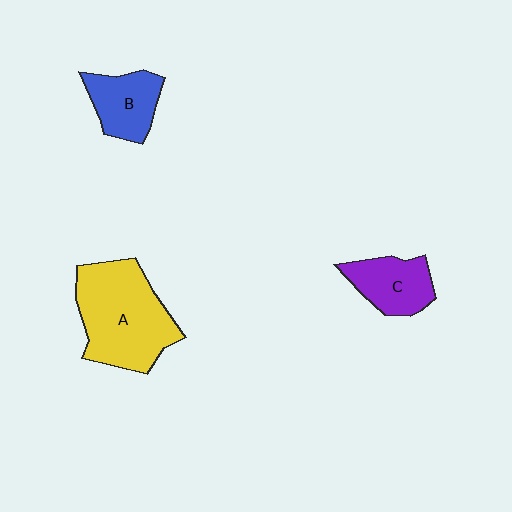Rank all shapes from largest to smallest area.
From largest to smallest: A (yellow), B (blue), C (purple).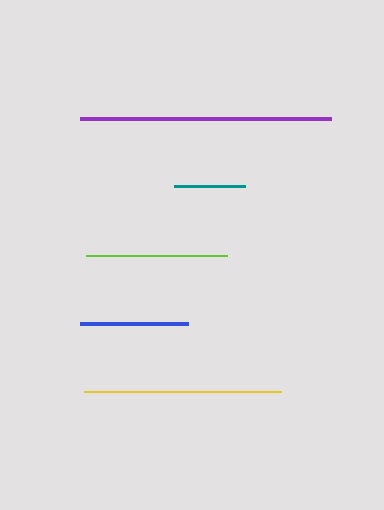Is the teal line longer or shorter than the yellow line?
The yellow line is longer than the teal line.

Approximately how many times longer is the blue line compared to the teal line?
The blue line is approximately 1.5 times the length of the teal line.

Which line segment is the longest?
The purple line is the longest at approximately 252 pixels.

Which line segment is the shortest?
The teal line is the shortest at approximately 71 pixels.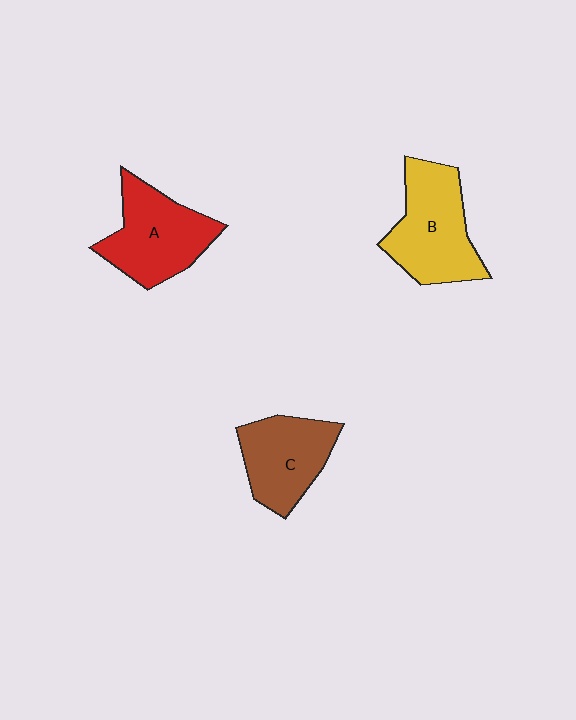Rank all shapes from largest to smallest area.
From largest to smallest: B (yellow), A (red), C (brown).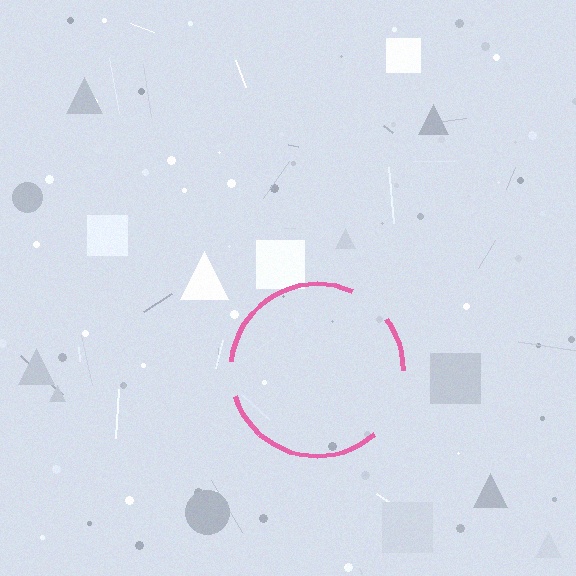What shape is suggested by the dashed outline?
The dashed outline suggests a circle.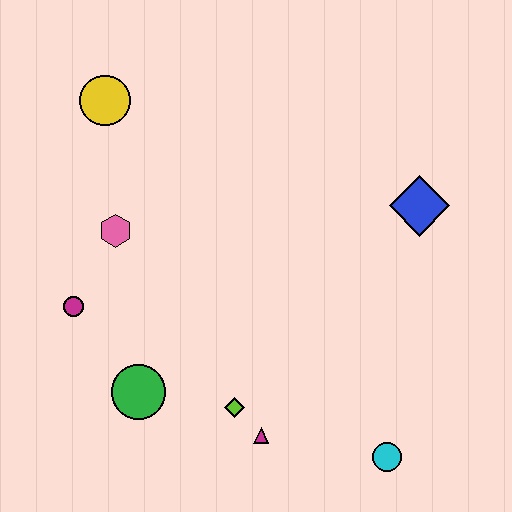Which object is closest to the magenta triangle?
The lime diamond is closest to the magenta triangle.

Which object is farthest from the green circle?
The blue diamond is farthest from the green circle.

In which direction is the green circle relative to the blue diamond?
The green circle is to the left of the blue diamond.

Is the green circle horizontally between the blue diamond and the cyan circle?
No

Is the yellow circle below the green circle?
No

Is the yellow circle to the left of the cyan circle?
Yes